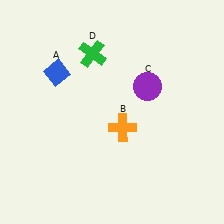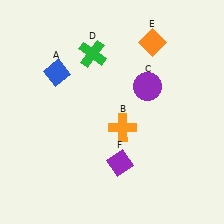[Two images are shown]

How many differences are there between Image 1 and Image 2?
There are 2 differences between the two images.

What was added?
An orange diamond (E), a purple diamond (F) were added in Image 2.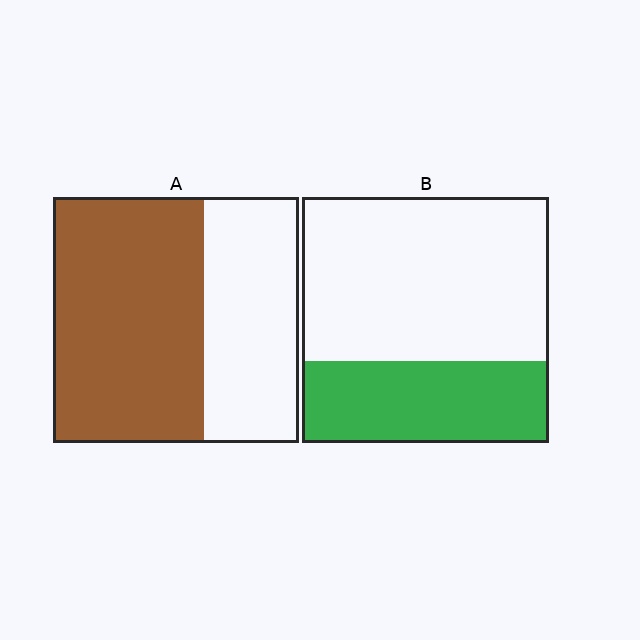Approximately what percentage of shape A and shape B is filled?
A is approximately 60% and B is approximately 35%.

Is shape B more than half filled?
No.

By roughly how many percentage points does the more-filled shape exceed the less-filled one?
By roughly 30 percentage points (A over B).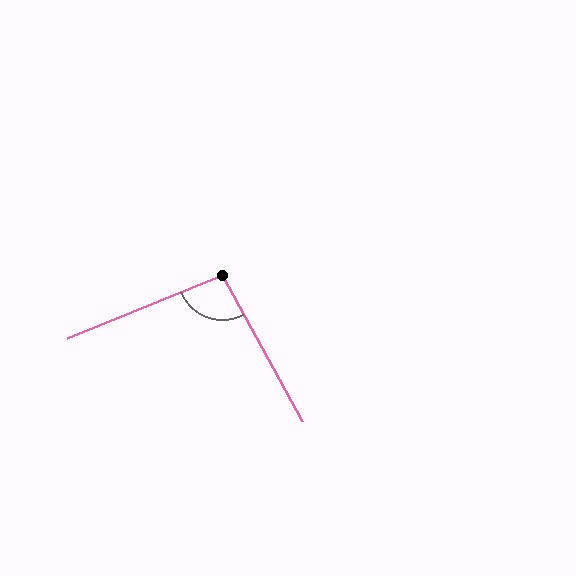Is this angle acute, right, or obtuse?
It is obtuse.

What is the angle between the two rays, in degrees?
Approximately 97 degrees.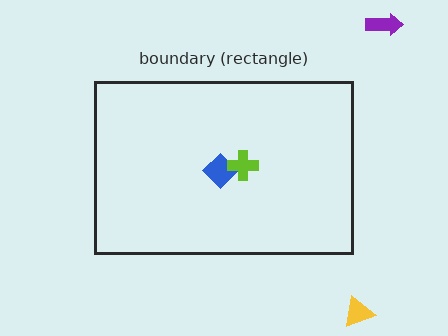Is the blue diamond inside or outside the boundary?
Inside.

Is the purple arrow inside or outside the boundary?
Outside.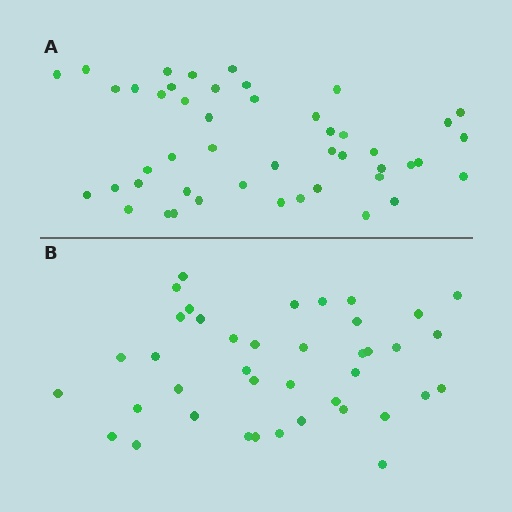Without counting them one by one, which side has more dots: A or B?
Region A (the top region) has more dots.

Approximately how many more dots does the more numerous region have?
Region A has roughly 8 or so more dots than region B.